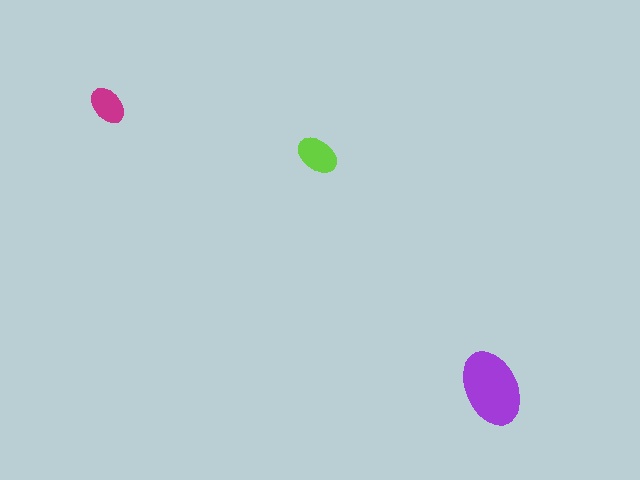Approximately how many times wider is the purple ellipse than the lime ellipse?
About 2 times wider.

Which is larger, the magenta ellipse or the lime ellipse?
The lime one.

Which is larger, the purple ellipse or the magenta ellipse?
The purple one.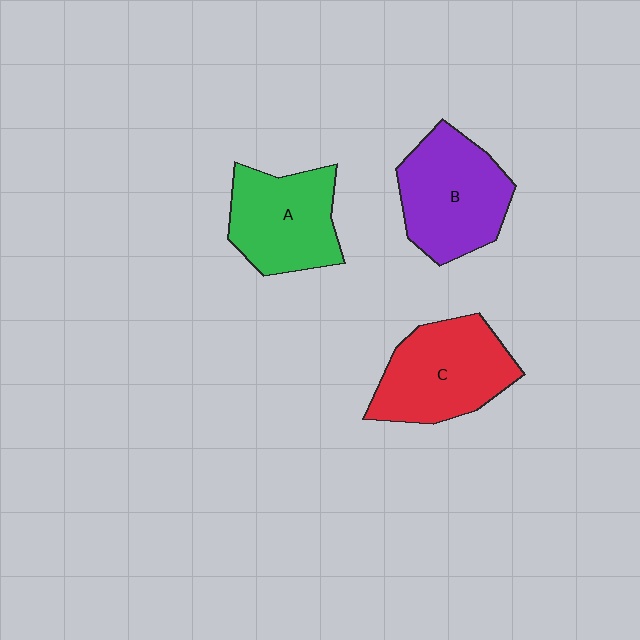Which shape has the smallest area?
Shape A (green).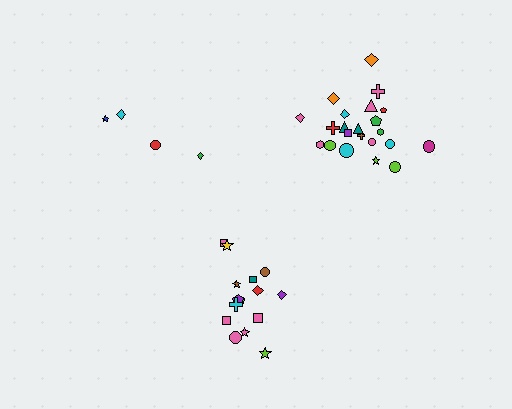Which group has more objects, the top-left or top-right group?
The top-right group.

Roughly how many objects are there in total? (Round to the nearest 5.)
Roughly 40 objects in total.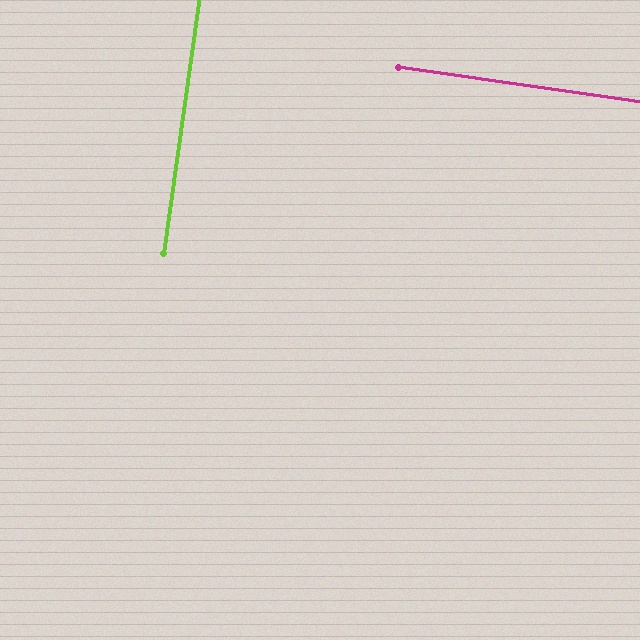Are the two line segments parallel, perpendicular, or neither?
Perpendicular — they meet at approximately 90°.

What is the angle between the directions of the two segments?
Approximately 90 degrees.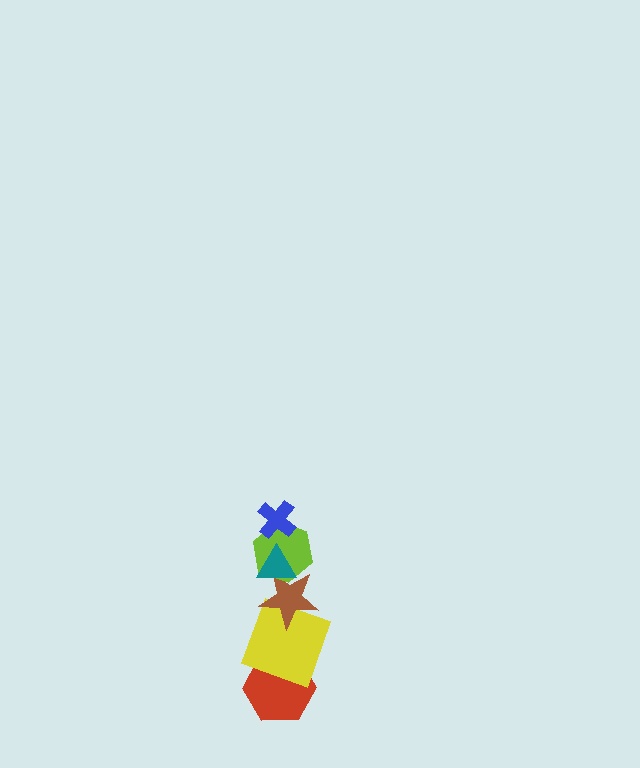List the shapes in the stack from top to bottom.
From top to bottom: the blue cross, the teal triangle, the lime hexagon, the brown star, the yellow square, the red hexagon.